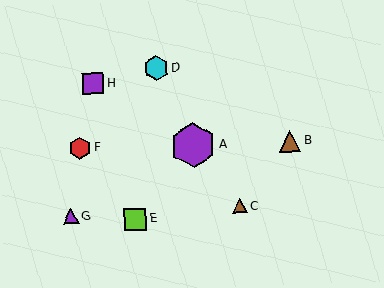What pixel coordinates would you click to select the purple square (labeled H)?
Click at (93, 84) to select the purple square H.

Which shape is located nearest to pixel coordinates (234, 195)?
The brown triangle (labeled C) at (240, 206) is nearest to that location.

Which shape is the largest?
The purple hexagon (labeled A) is the largest.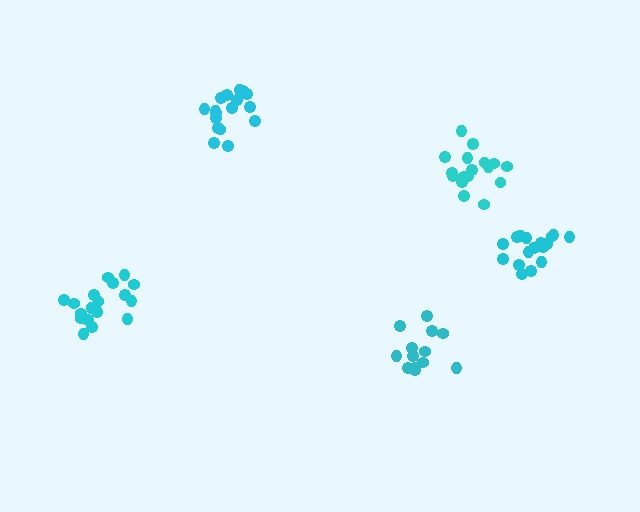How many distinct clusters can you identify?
There are 5 distinct clusters.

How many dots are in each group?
Group 1: 17 dots, Group 2: 19 dots, Group 3: 14 dots, Group 4: 17 dots, Group 5: 17 dots (84 total).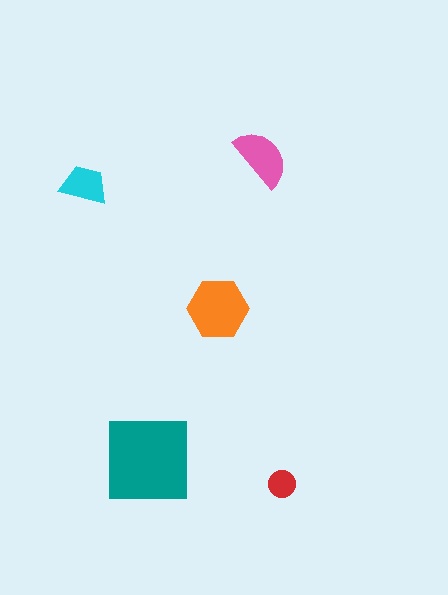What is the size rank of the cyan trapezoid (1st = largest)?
4th.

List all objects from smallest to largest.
The red circle, the cyan trapezoid, the pink semicircle, the orange hexagon, the teal square.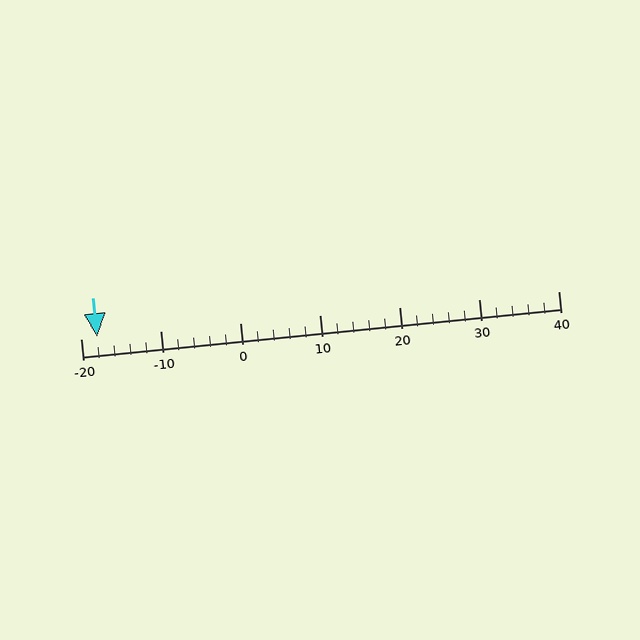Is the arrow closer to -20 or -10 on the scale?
The arrow is closer to -20.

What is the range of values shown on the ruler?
The ruler shows values from -20 to 40.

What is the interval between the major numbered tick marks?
The major tick marks are spaced 10 units apart.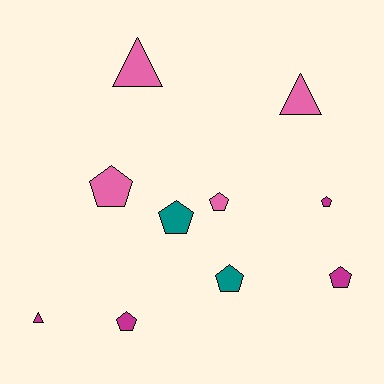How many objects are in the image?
There are 10 objects.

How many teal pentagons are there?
There are 2 teal pentagons.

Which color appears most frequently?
Magenta, with 4 objects.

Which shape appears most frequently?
Pentagon, with 7 objects.